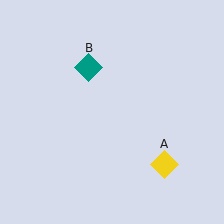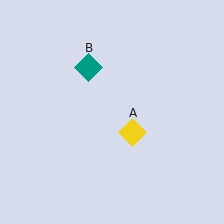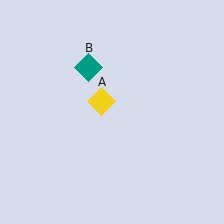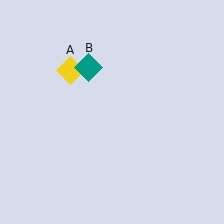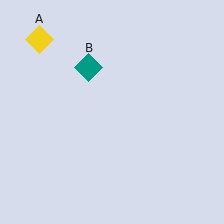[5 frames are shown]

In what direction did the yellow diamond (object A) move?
The yellow diamond (object A) moved up and to the left.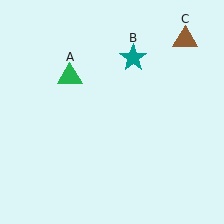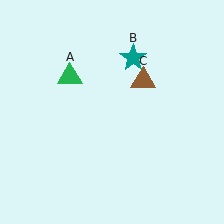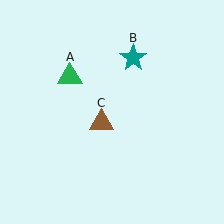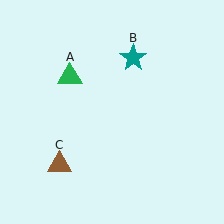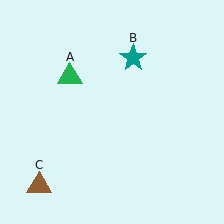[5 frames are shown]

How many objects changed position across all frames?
1 object changed position: brown triangle (object C).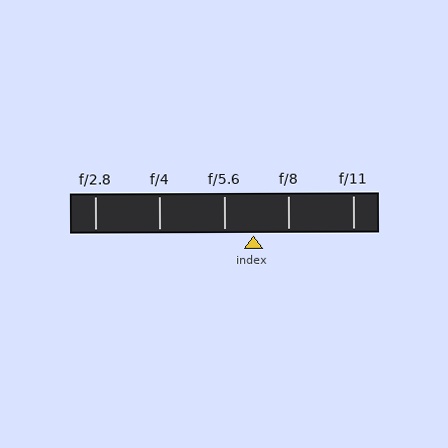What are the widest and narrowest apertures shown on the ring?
The widest aperture shown is f/2.8 and the narrowest is f/11.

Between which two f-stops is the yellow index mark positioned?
The index mark is between f/5.6 and f/8.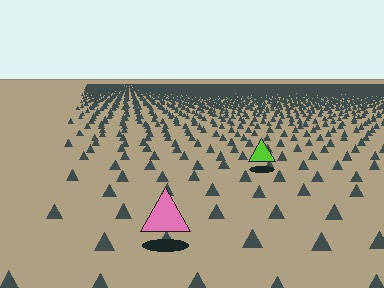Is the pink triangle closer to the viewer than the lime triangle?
Yes. The pink triangle is closer — you can tell from the texture gradient: the ground texture is coarser near it.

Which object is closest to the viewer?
The pink triangle is closest. The texture marks near it are larger and more spread out.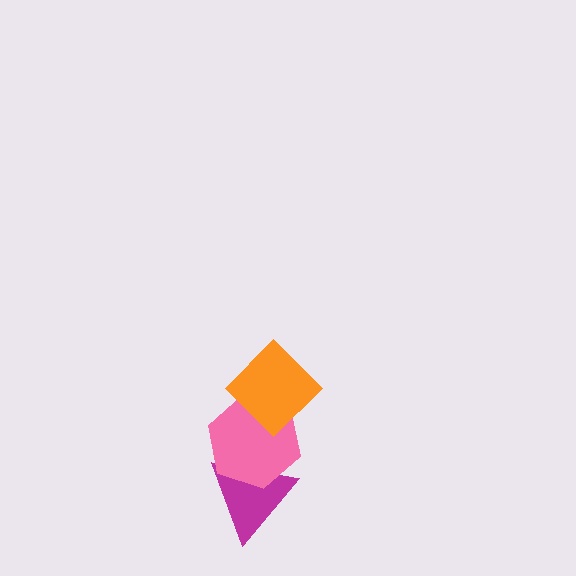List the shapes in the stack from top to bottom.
From top to bottom: the orange diamond, the pink hexagon, the magenta triangle.